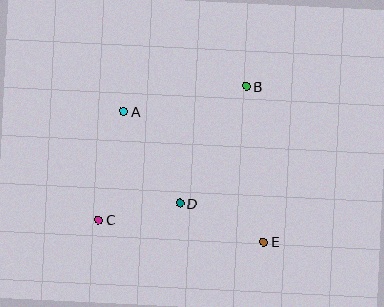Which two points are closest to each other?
Points C and D are closest to each other.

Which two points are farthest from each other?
Points B and C are farthest from each other.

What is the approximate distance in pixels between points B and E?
The distance between B and E is approximately 156 pixels.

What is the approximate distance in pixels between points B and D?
The distance between B and D is approximately 135 pixels.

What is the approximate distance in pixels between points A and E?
The distance between A and E is approximately 191 pixels.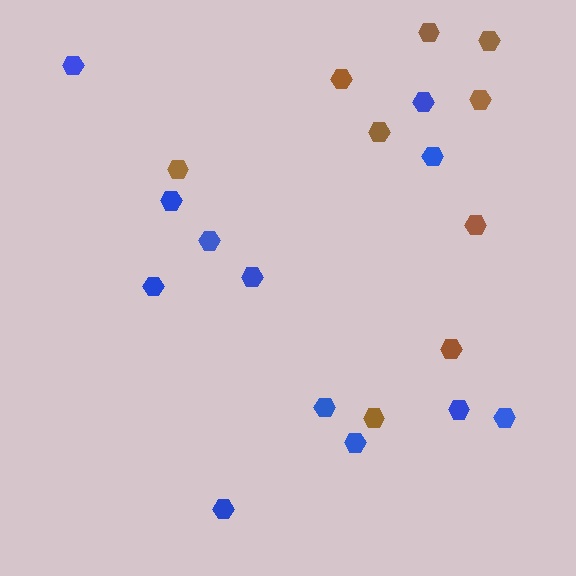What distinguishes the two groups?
There are 2 groups: one group of blue hexagons (12) and one group of brown hexagons (9).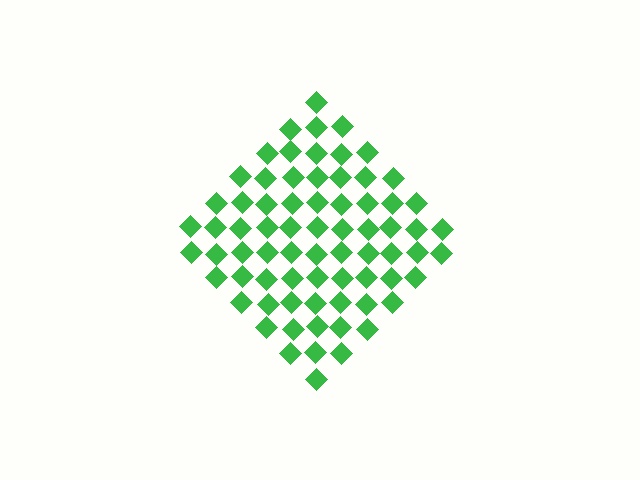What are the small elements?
The small elements are diamonds.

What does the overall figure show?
The overall figure shows a diamond.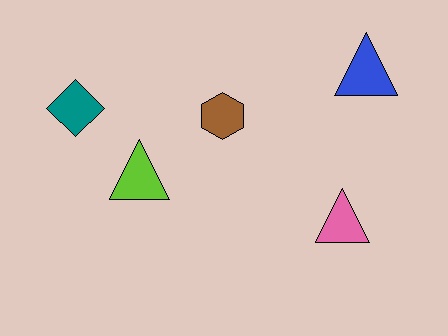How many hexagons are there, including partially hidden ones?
There is 1 hexagon.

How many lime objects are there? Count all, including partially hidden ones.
There is 1 lime object.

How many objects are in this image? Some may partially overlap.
There are 5 objects.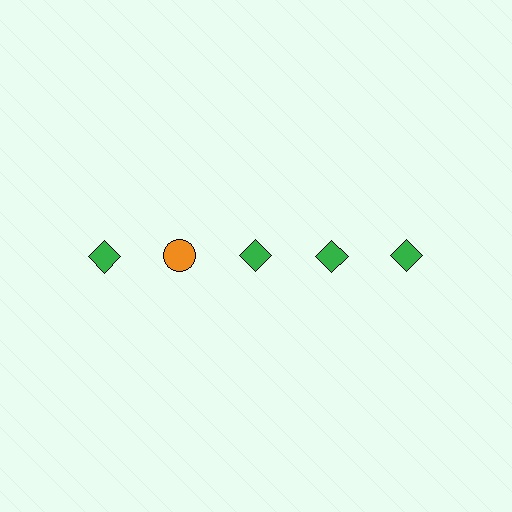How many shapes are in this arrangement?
There are 5 shapes arranged in a grid pattern.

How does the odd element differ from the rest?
It differs in both color (orange instead of green) and shape (circle instead of diamond).